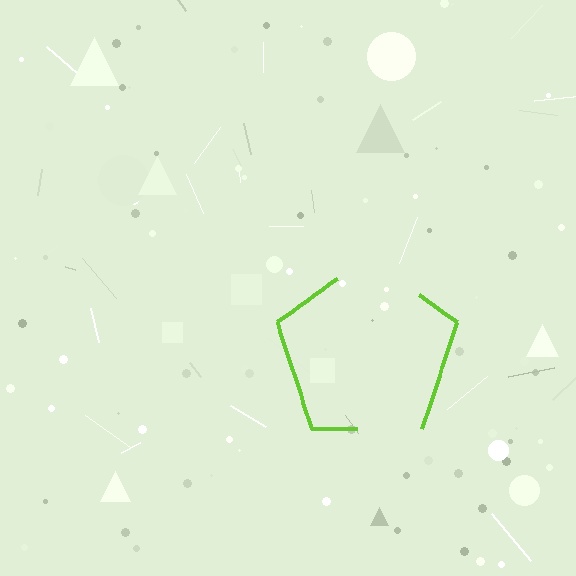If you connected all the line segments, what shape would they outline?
They would outline a pentagon.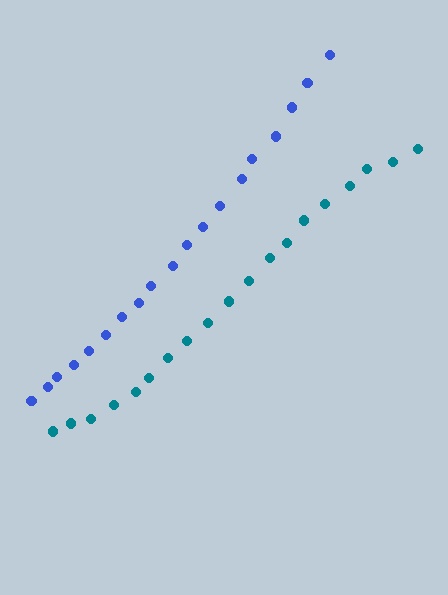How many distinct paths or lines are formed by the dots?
There are 2 distinct paths.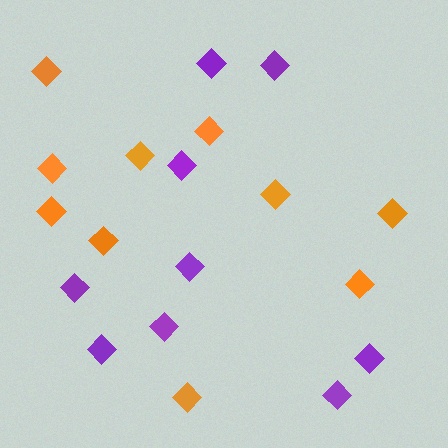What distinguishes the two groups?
There are 2 groups: one group of purple diamonds (9) and one group of orange diamonds (10).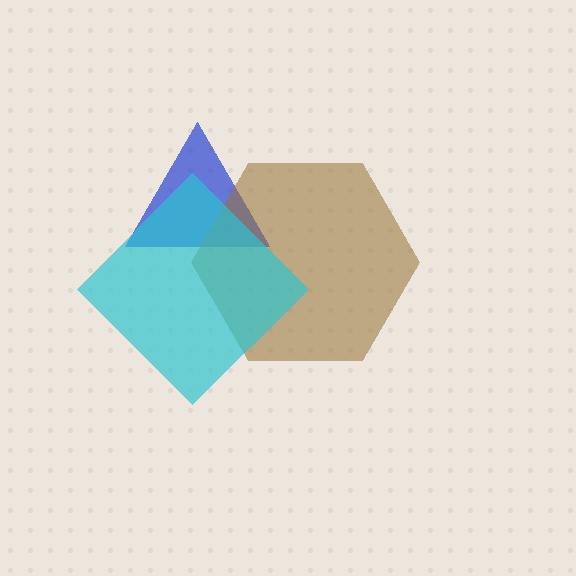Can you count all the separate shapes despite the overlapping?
Yes, there are 3 separate shapes.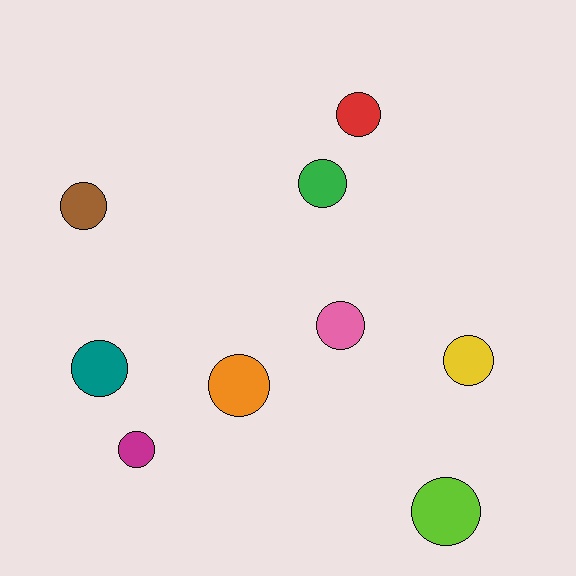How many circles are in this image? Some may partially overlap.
There are 9 circles.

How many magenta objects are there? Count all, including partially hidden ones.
There is 1 magenta object.